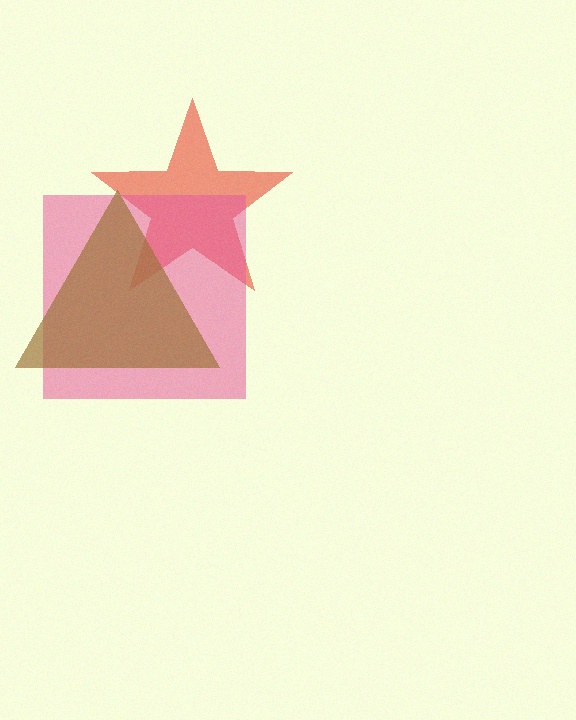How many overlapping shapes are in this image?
There are 3 overlapping shapes in the image.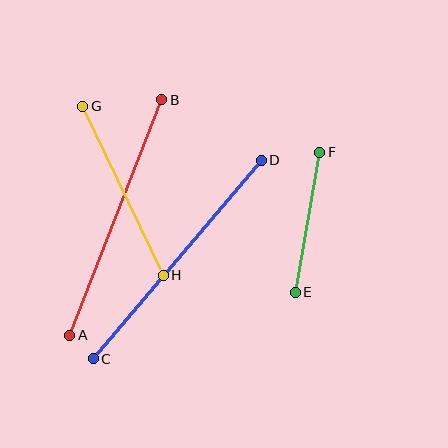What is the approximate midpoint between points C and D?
The midpoint is at approximately (177, 260) pixels.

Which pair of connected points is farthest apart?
Points C and D are farthest apart.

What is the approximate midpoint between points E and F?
The midpoint is at approximately (308, 222) pixels.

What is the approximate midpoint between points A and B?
The midpoint is at approximately (116, 218) pixels.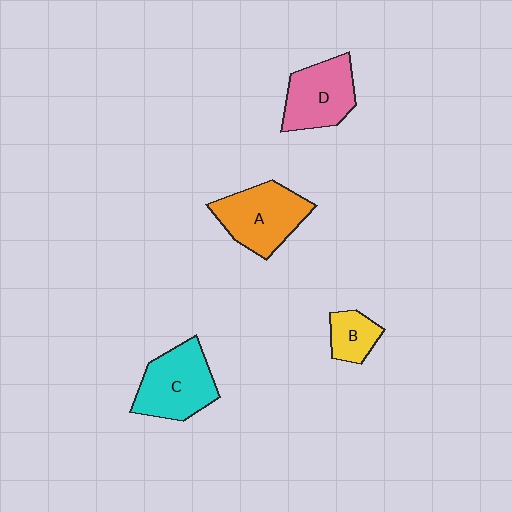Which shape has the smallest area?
Shape B (yellow).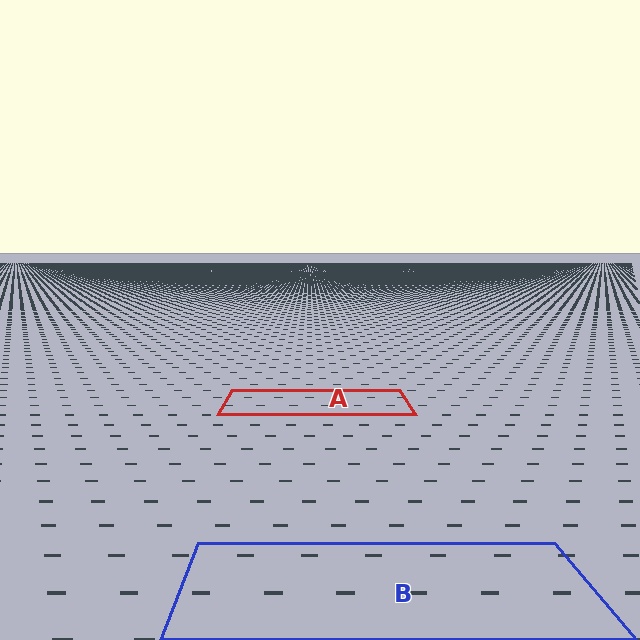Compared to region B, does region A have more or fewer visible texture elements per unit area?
Region A has more texture elements per unit area — they are packed more densely because it is farther away.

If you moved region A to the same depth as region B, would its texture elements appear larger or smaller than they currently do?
They would appear larger. At a closer depth, the same texture elements are projected at a bigger on-screen size.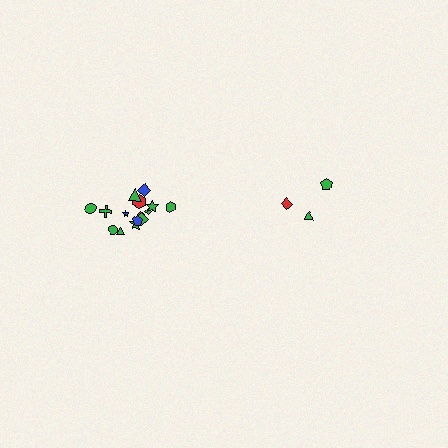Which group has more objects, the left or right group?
The left group.